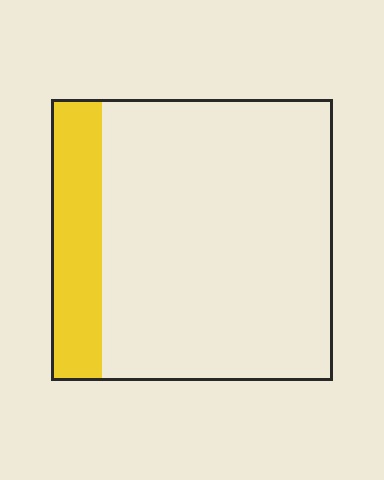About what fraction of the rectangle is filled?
About one sixth (1/6).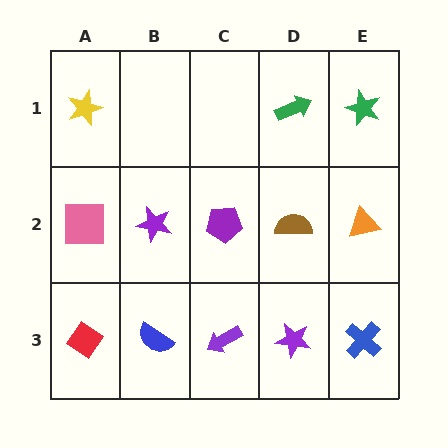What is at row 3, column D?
A purple star.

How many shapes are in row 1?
3 shapes.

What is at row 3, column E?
A blue cross.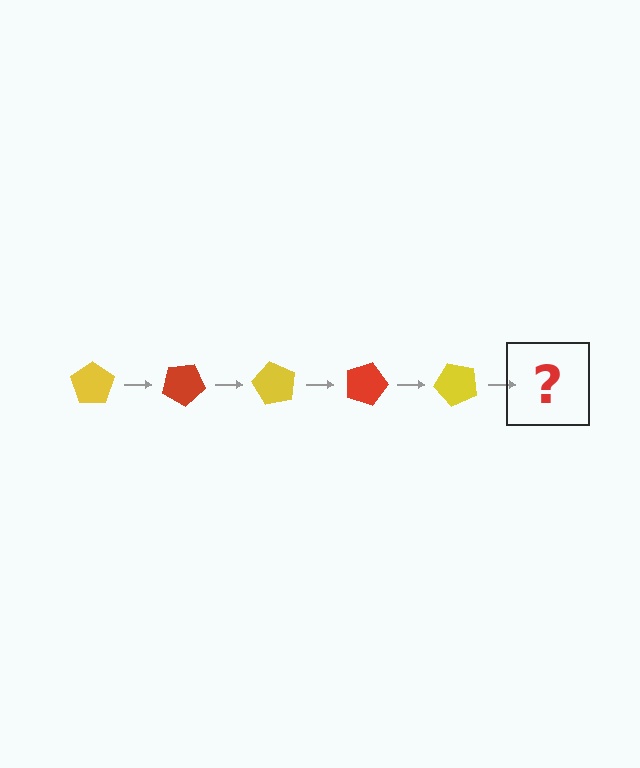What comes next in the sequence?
The next element should be a red pentagon, rotated 150 degrees from the start.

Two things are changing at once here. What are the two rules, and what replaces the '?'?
The two rules are that it rotates 30 degrees each step and the color cycles through yellow and red. The '?' should be a red pentagon, rotated 150 degrees from the start.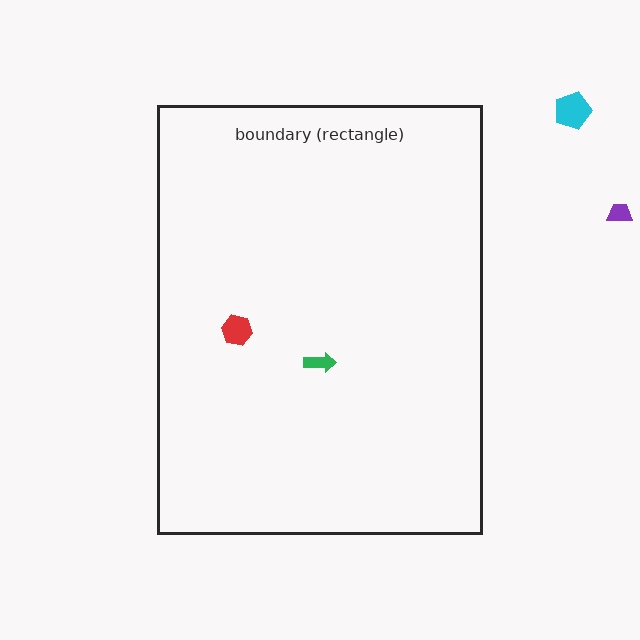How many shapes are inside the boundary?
2 inside, 2 outside.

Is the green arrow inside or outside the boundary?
Inside.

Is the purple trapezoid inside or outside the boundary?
Outside.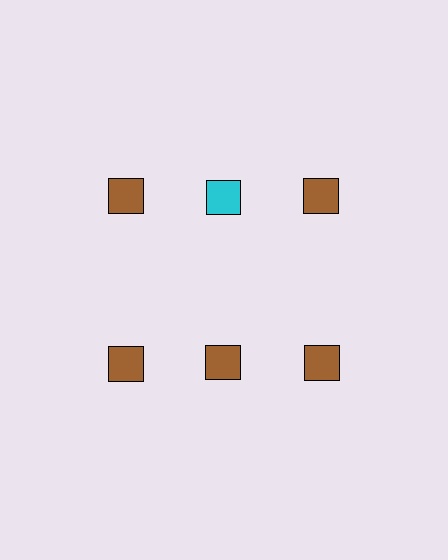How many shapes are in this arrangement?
There are 6 shapes arranged in a grid pattern.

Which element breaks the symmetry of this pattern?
The cyan square in the top row, second from left column breaks the symmetry. All other shapes are brown squares.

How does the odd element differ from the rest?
It has a different color: cyan instead of brown.